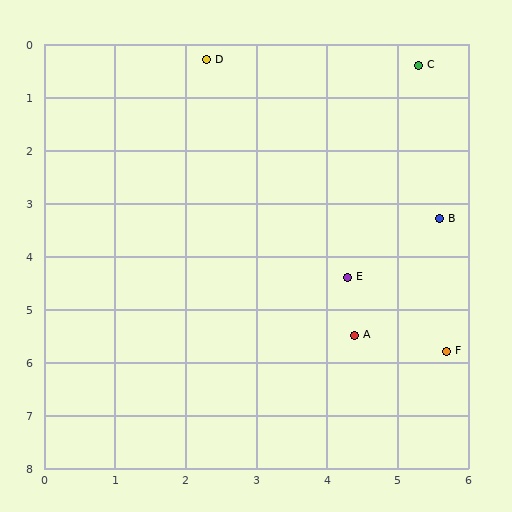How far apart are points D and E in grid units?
Points D and E are about 4.6 grid units apart.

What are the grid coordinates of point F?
Point F is at approximately (5.7, 5.8).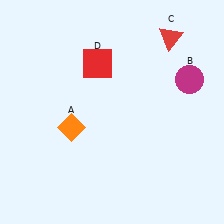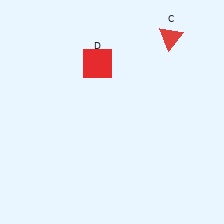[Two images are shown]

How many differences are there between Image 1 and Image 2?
There are 2 differences between the two images.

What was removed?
The orange diamond (A), the magenta circle (B) were removed in Image 2.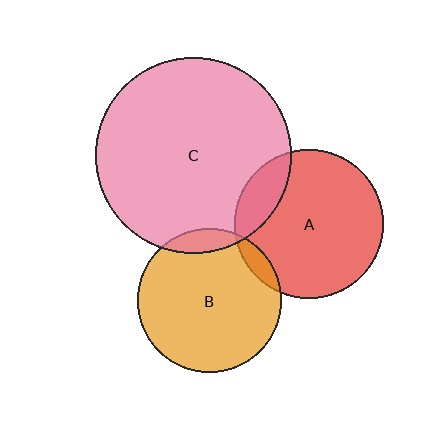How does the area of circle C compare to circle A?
Approximately 1.7 times.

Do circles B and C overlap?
Yes.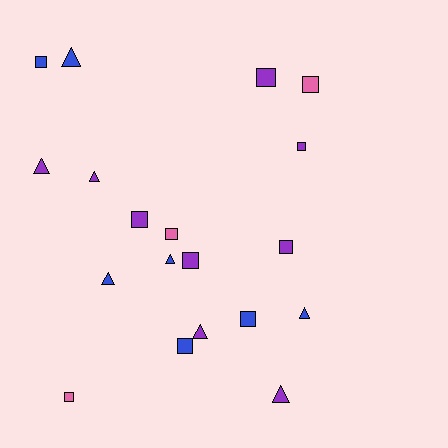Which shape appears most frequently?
Square, with 11 objects.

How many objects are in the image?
There are 19 objects.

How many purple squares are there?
There are 5 purple squares.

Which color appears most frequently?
Purple, with 9 objects.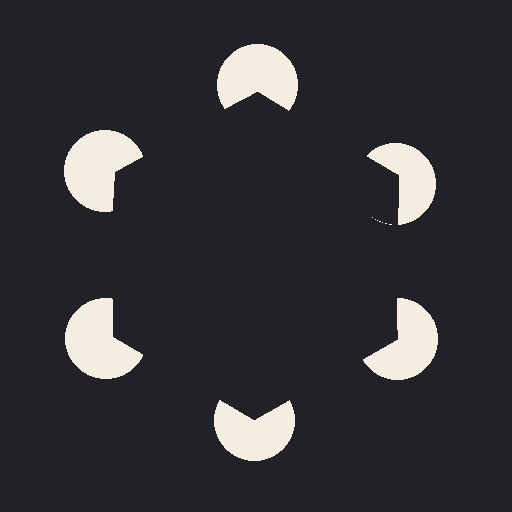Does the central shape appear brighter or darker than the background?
It typically appears slightly darker than the background, even though no actual brightness change is drawn.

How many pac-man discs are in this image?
There are 6 — one at each vertex of the illusory hexagon.